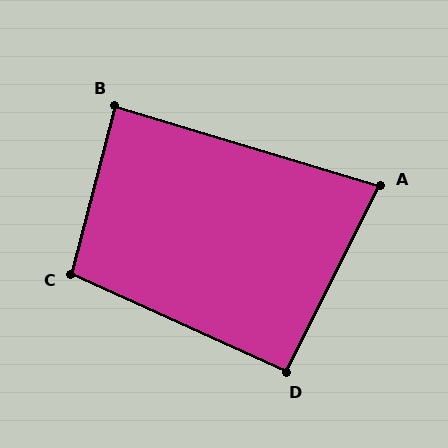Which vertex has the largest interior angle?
C, at approximately 100 degrees.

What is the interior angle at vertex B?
Approximately 88 degrees (approximately right).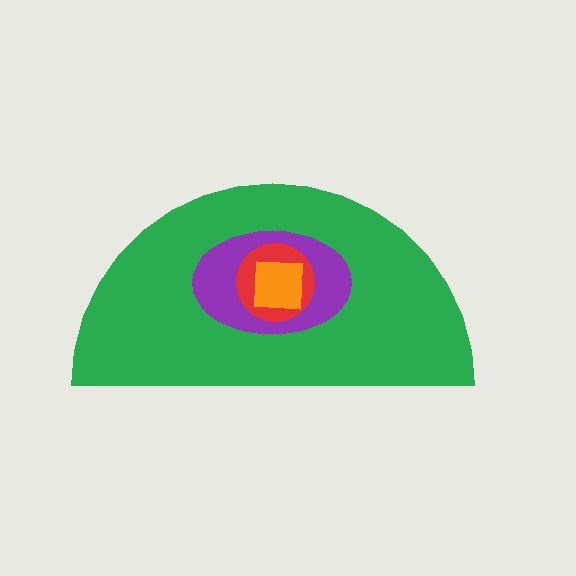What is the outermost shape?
The green semicircle.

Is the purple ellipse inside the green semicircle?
Yes.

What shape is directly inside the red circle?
The orange square.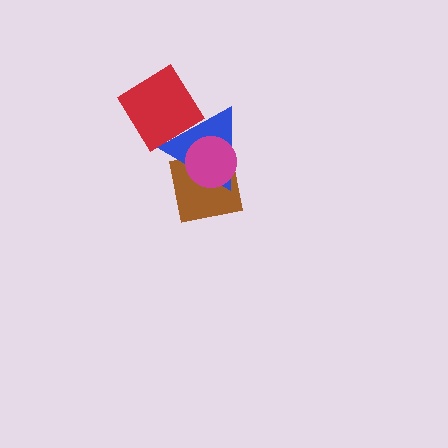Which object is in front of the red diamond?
The blue triangle is in front of the red diamond.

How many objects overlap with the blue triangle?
3 objects overlap with the blue triangle.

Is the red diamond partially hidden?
Yes, it is partially covered by another shape.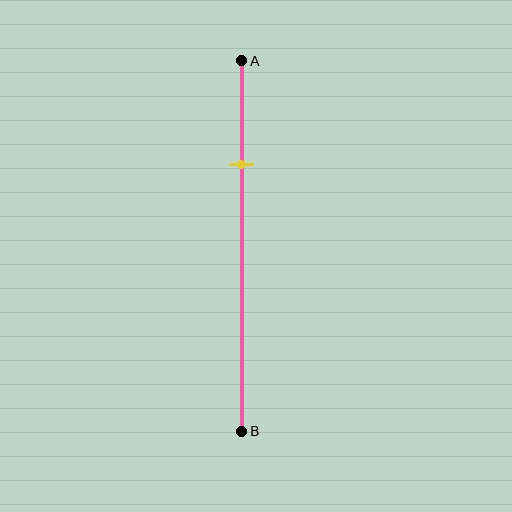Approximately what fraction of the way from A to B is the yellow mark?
The yellow mark is approximately 30% of the way from A to B.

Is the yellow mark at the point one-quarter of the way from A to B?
Yes, the mark is approximately at the one-quarter point.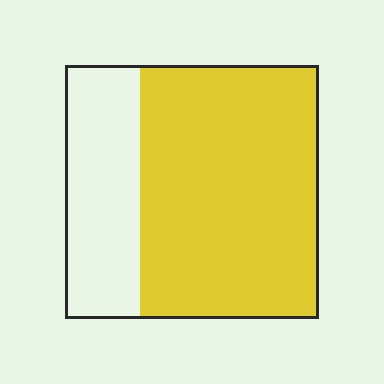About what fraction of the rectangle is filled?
About two thirds (2/3).